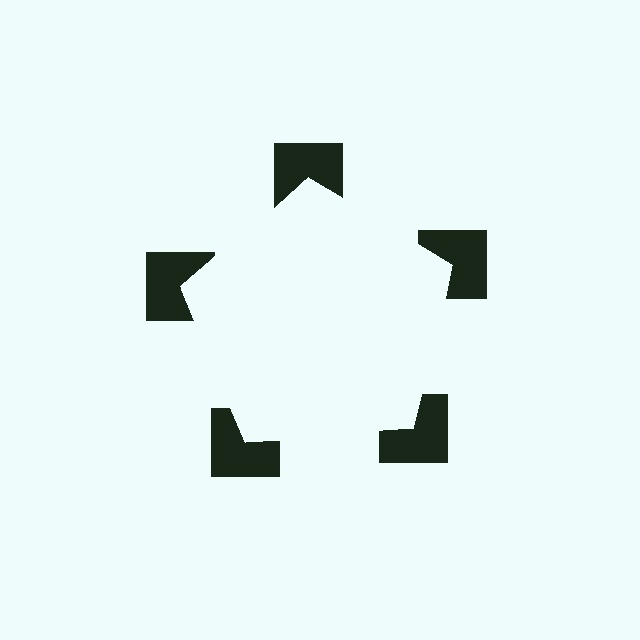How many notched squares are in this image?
There are 5 — one at each vertex of the illusory pentagon.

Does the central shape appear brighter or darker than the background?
It typically appears slightly brighter than the background, even though no actual brightness change is drawn.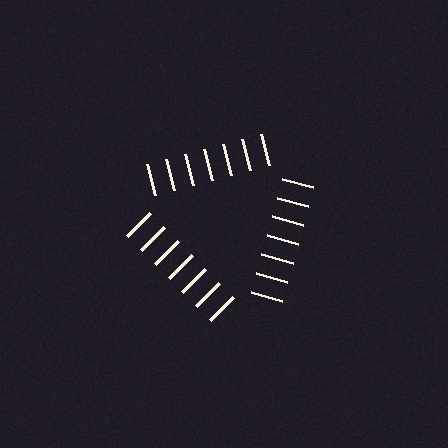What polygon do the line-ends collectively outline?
An illusory triangle — the line segments terminate on its edges but no continuous stroke is drawn.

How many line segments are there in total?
21 — 7 along each of the 3 edges.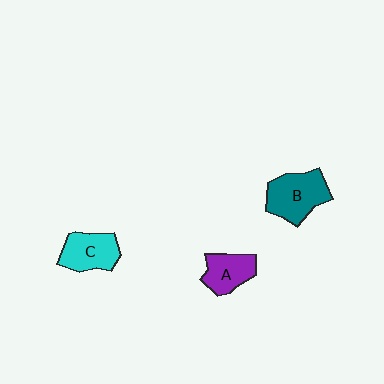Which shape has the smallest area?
Shape A (purple).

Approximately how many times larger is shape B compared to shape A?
Approximately 1.4 times.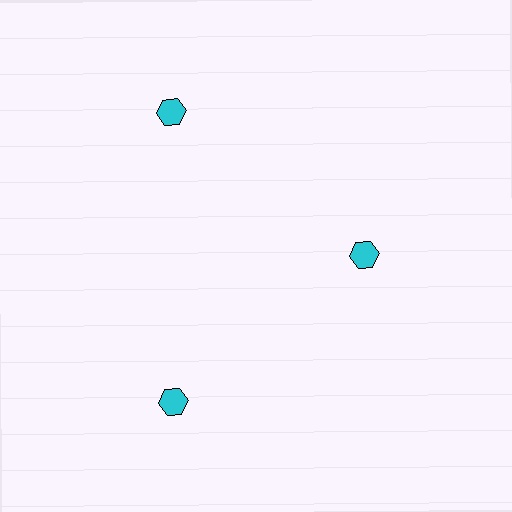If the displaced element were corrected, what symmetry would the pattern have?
It would have 3-fold rotational symmetry — the pattern would map onto itself every 120 degrees.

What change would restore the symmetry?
The symmetry would be restored by moving it outward, back onto the ring so that all 3 hexagons sit at equal angles and equal distance from the center.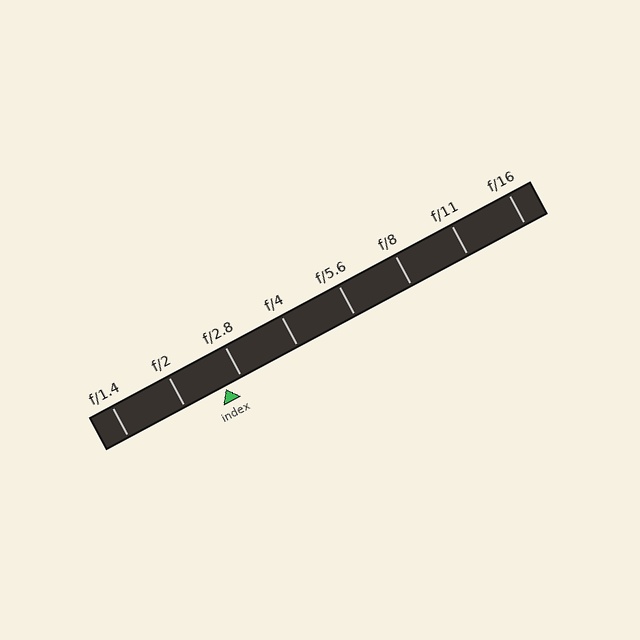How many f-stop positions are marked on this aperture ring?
There are 8 f-stop positions marked.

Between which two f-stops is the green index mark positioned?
The index mark is between f/2 and f/2.8.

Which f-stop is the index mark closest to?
The index mark is closest to f/2.8.